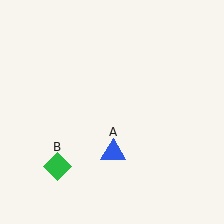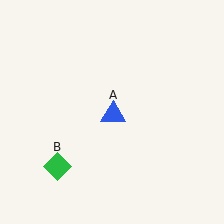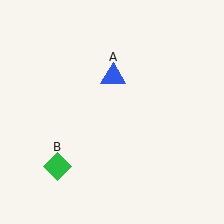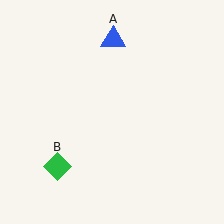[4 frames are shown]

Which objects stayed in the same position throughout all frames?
Green diamond (object B) remained stationary.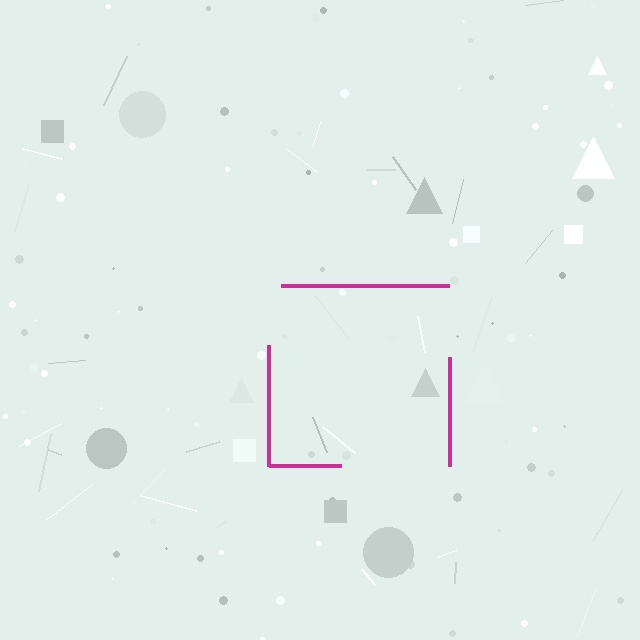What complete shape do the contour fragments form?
The contour fragments form a square.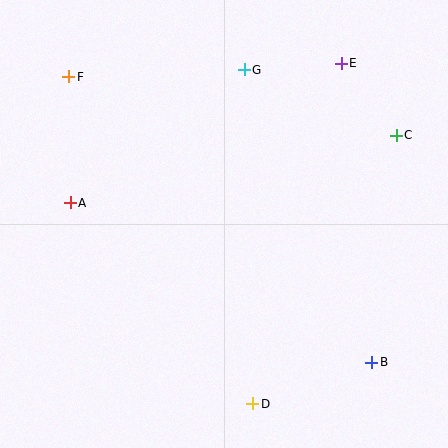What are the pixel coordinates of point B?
Point B is at (372, 362).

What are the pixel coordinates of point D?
Point D is at (253, 404).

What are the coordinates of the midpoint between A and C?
The midpoint between A and C is at (233, 169).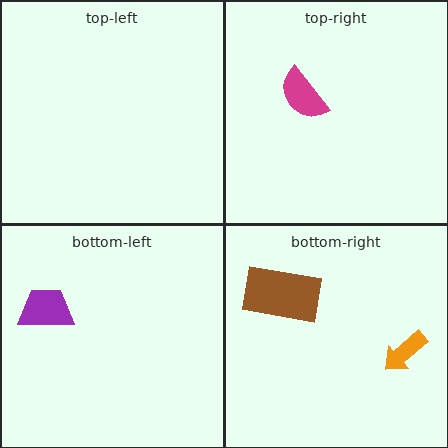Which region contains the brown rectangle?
The bottom-right region.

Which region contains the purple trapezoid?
The bottom-left region.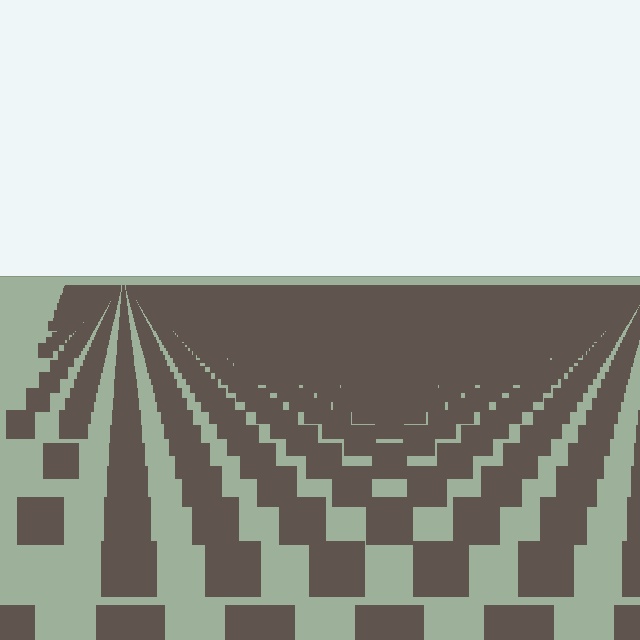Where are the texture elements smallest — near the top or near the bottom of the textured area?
Near the top.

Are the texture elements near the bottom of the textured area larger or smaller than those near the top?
Larger. Near the bottom, elements are closer to the viewer and appear at a bigger on-screen size.